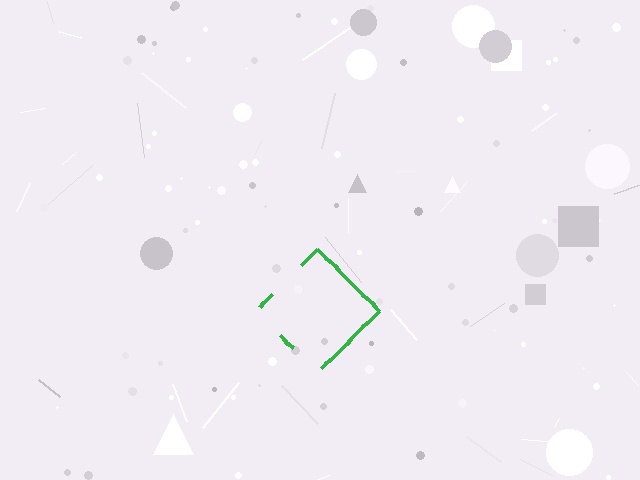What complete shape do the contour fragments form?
The contour fragments form a diamond.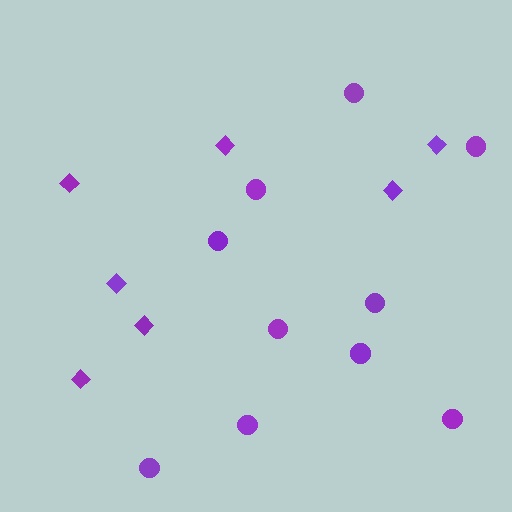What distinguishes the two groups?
There are 2 groups: one group of diamonds (7) and one group of circles (10).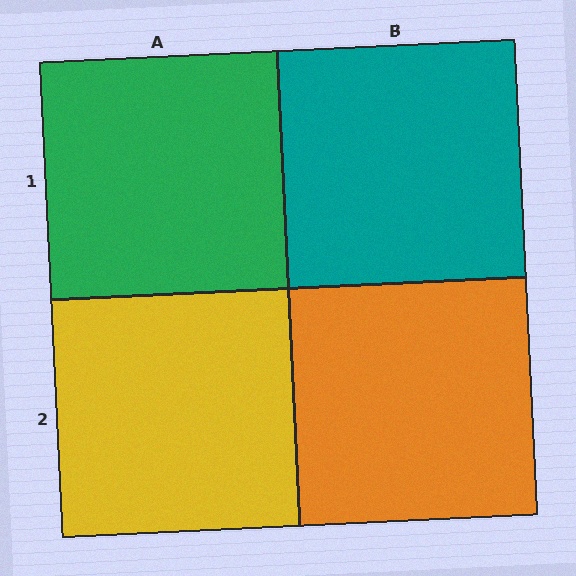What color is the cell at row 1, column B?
Teal.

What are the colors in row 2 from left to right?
Yellow, orange.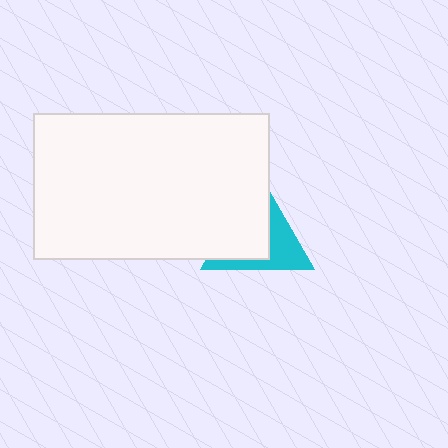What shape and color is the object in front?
The object in front is a white rectangle.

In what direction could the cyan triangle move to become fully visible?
The cyan triangle could move right. That would shift it out from behind the white rectangle entirely.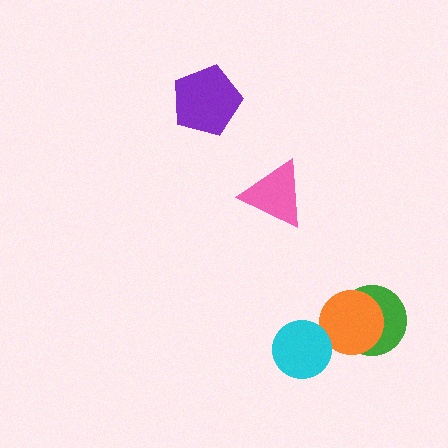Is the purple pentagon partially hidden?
No, no other shape covers it.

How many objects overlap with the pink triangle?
0 objects overlap with the pink triangle.